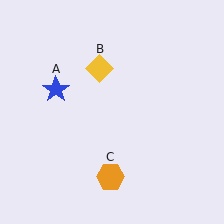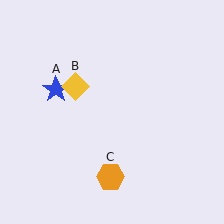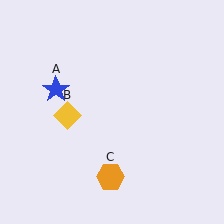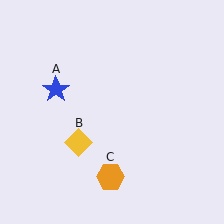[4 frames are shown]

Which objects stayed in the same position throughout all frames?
Blue star (object A) and orange hexagon (object C) remained stationary.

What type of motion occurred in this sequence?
The yellow diamond (object B) rotated counterclockwise around the center of the scene.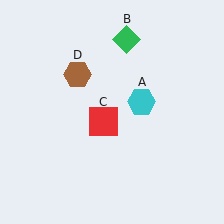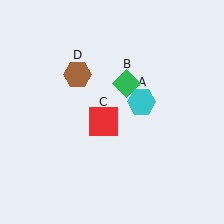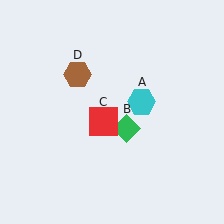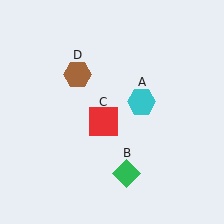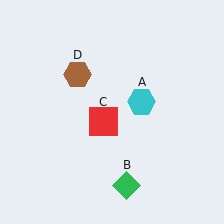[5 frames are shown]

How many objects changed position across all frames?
1 object changed position: green diamond (object B).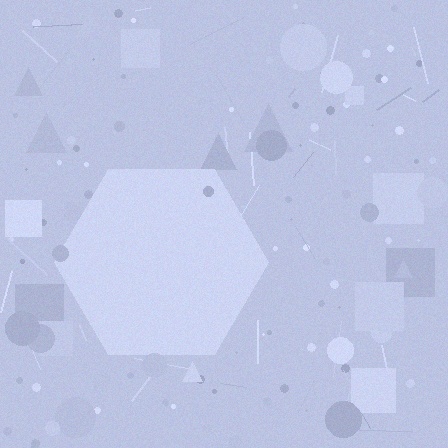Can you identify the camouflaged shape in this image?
The camouflaged shape is a hexagon.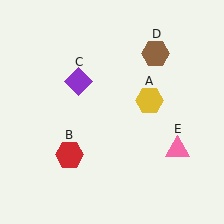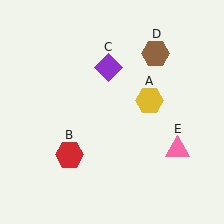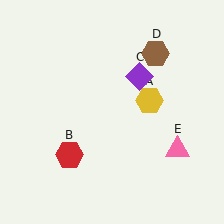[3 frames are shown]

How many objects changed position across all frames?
1 object changed position: purple diamond (object C).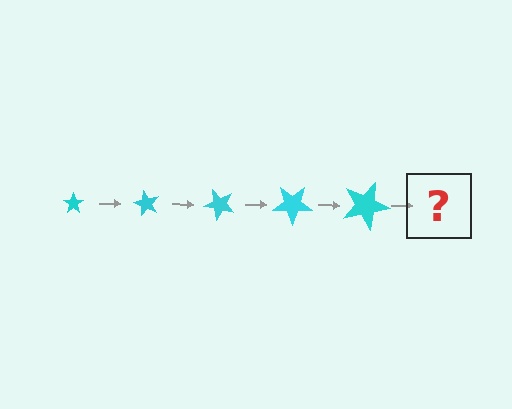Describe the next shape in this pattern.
It should be a star, larger than the previous one and rotated 300 degrees from the start.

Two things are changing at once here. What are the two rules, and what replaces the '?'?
The two rules are that the star grows larger each step and it rotates 60 degrees each step. The '?' should be a star, larger than the previous one and rotated 300 degrees from the start.